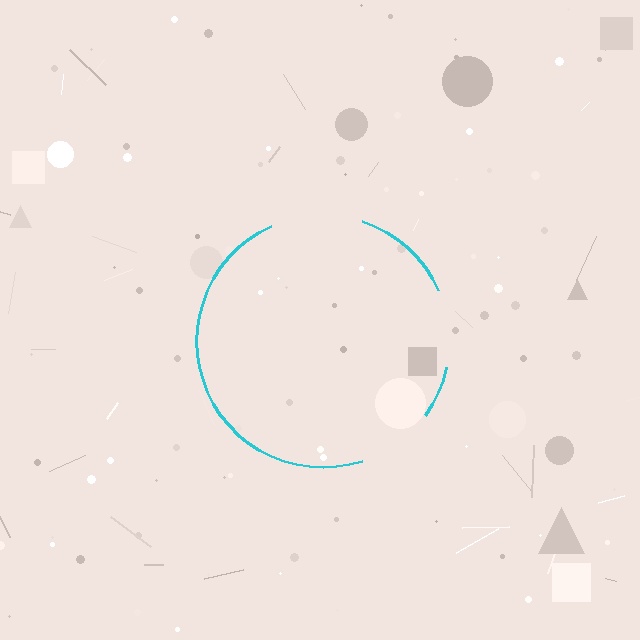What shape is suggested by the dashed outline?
The dashed outline suggests a circle.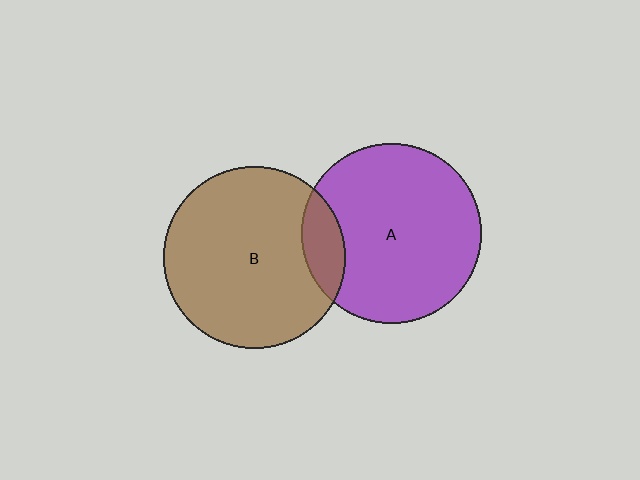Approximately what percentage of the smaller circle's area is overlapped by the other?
Approximately 15%.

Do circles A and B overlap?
Yes.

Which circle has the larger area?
Circle B (brown).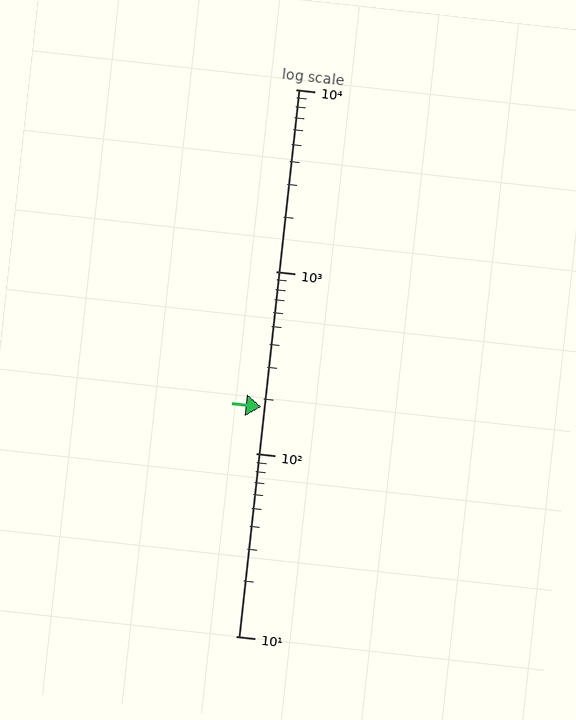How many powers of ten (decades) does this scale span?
The scale spans 3 decades, from 10 to 10000.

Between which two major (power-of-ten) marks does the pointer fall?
The pointer is between 100 and 1000.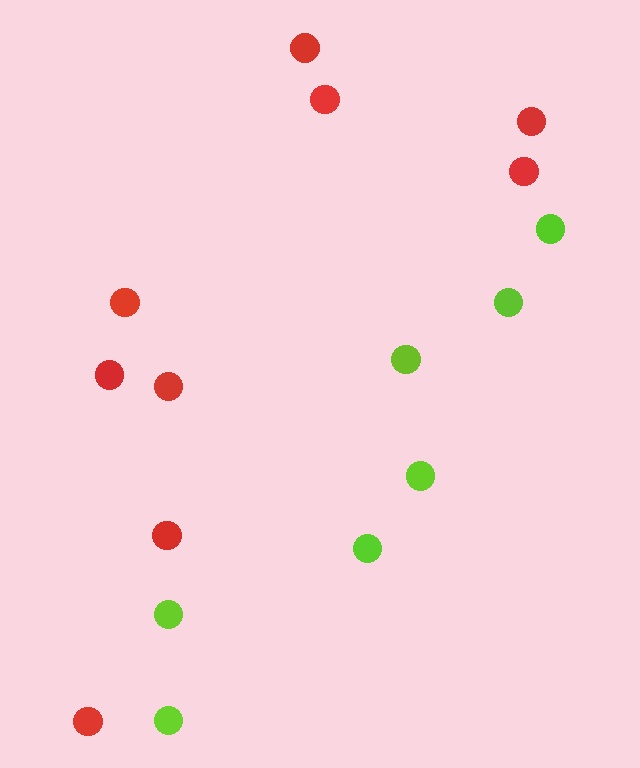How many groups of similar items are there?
There are 2 groups: one group of red circles (9) and one group of lime circles (7).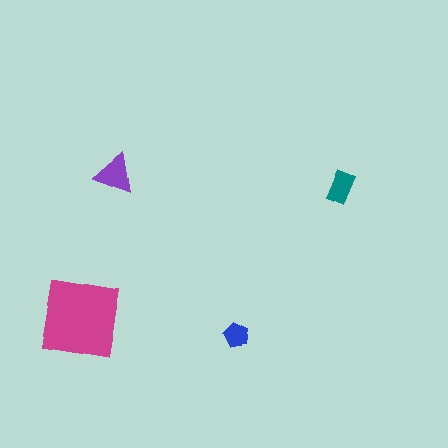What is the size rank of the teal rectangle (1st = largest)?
3rd.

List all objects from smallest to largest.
The blue pentagon, the teal rectangle, the purple triangle, the magenta square.